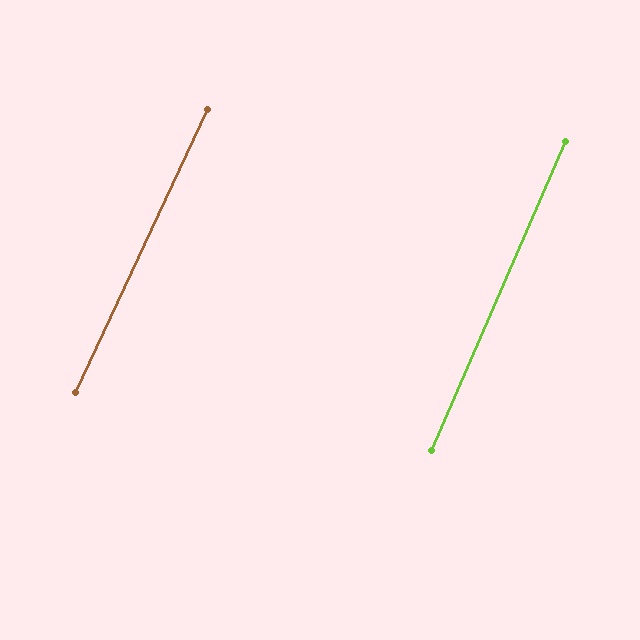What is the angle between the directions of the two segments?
Approximately 2 degrees.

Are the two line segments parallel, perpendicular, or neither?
Parallel — their directions differ by only 1.6°.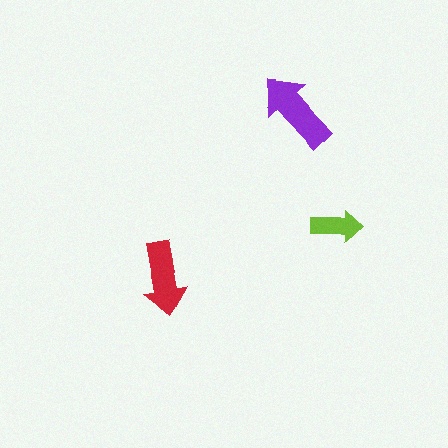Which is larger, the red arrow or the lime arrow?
The red one.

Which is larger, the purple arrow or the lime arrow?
The purple one.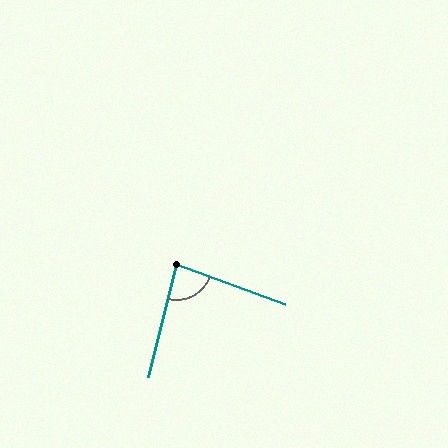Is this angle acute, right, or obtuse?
It is acute.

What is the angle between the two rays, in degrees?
Approximately 84 degrees.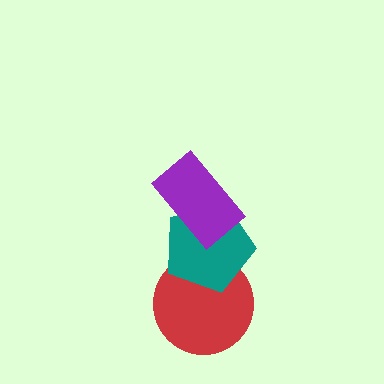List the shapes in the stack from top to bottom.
From top to bottom: the purple rectangle, the teal pentagon, the red circle.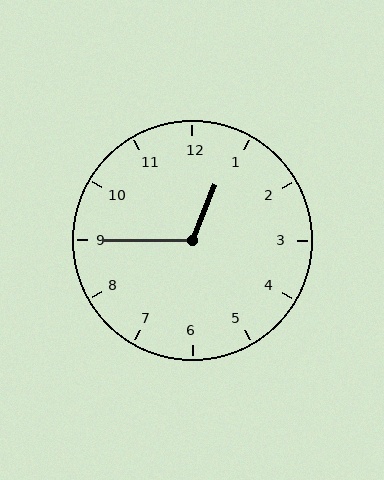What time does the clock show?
12:45.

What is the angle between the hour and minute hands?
Approximately 112 degrees.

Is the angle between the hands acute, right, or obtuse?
It is obtuse.